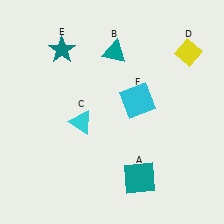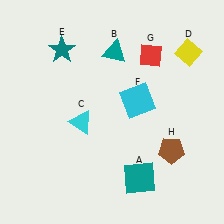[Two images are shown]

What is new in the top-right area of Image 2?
A red diamond (G) was added in the top-right area of Image 2.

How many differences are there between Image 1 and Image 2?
There are 2 differences between the two images.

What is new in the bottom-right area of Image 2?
A brown pentagon (H) was added in the bottom-right area of Image 2.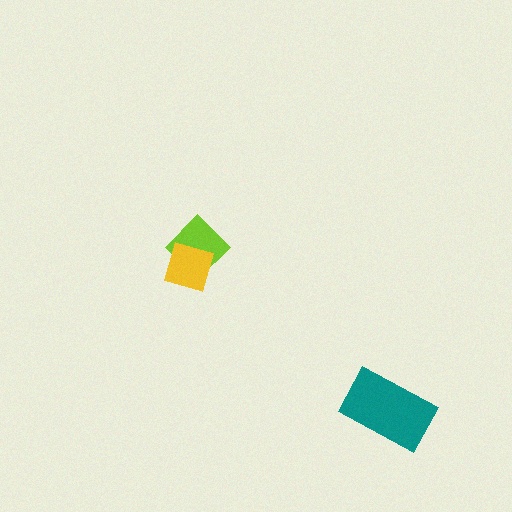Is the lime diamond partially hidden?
Yes, it is partially covered by another shape.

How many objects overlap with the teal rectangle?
0 objects overlap with the teal rectangle.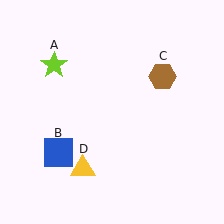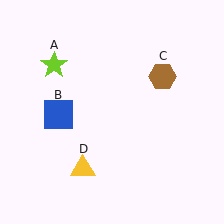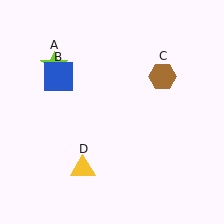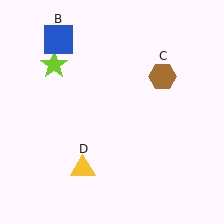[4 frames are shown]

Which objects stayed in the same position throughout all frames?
Lime star (object A) and brown hexagon (object C) and yellow triangle (object D) remained stationary.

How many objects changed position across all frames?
1 object changed position: blue square (object B).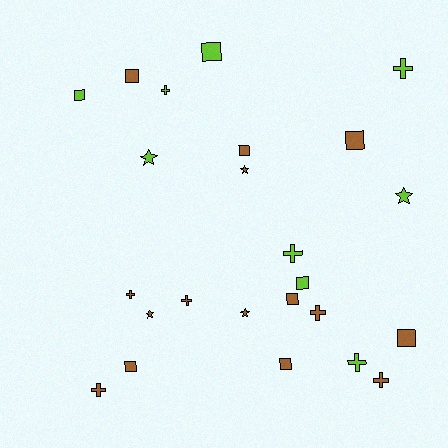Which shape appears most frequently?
Square, with 10 objects.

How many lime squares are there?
There are 3 lime squares.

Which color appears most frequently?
Brown, with 15 objects.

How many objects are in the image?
There are 24 objects.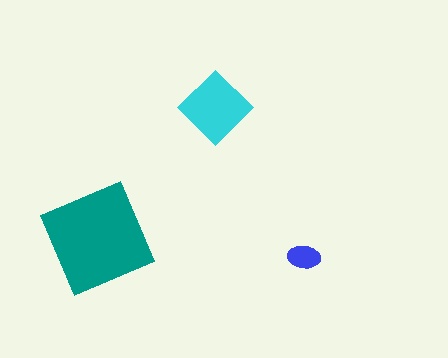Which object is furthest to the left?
The teal square is leftmost.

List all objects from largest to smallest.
The teal square, the cyan diamond, the blue ellipse.